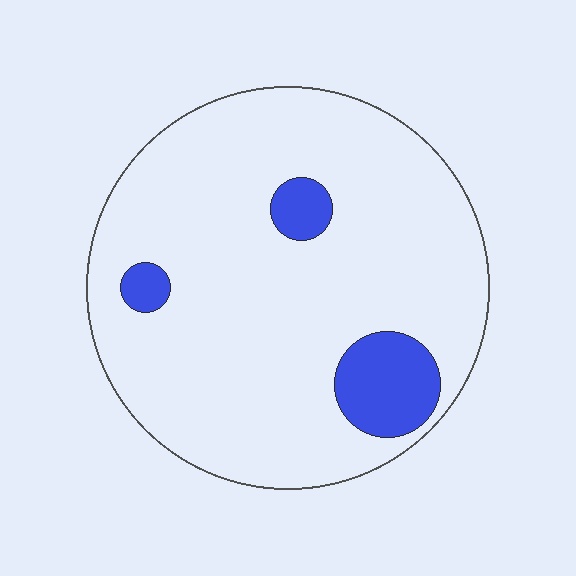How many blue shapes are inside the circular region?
3.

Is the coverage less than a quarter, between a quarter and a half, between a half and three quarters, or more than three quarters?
Less than a quarter.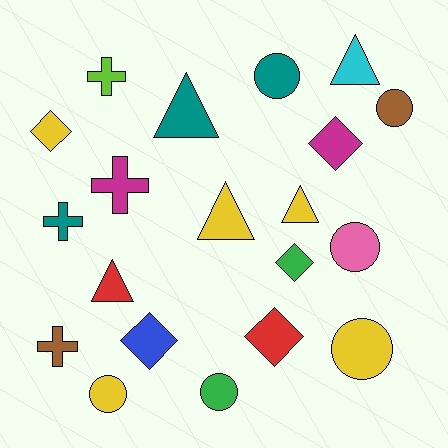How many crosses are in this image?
There are 4 crosses.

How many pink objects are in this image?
There is 1 pink object.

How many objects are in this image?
There are 20 objects.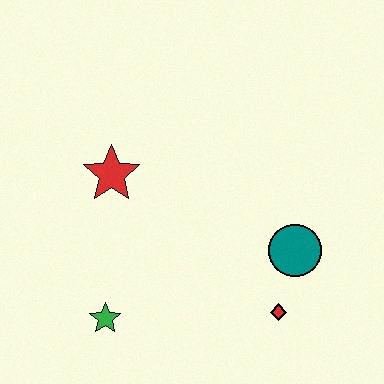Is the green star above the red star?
No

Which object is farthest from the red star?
The red diamond is farthest from the red star.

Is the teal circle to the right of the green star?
Yes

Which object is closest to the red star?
The green star is closest to the red star.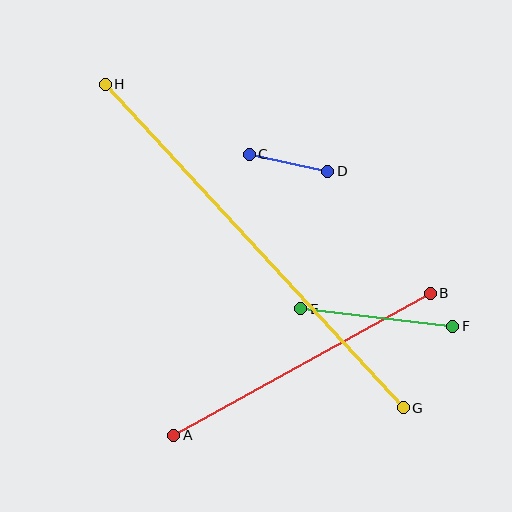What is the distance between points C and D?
The distance is approximately 80 pixels.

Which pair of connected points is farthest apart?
Points G and H are farthest apart.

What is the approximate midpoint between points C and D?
The midpoint is at approximately (289, 163) pixels.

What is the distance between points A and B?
The distance is approximately 294 pixels.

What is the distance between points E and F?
The distance is approximately 153 pixels.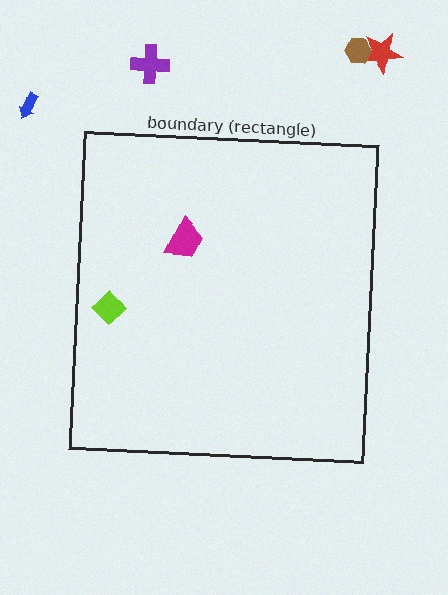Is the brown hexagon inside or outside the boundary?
Outside.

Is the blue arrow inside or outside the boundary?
Outside.